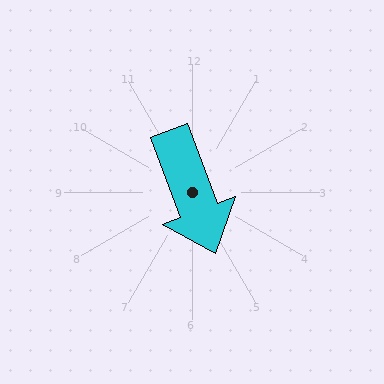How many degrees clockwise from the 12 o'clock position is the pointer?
Approximately 159 degrees.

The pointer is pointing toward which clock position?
Roughly 5 o'clock.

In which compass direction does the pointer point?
South.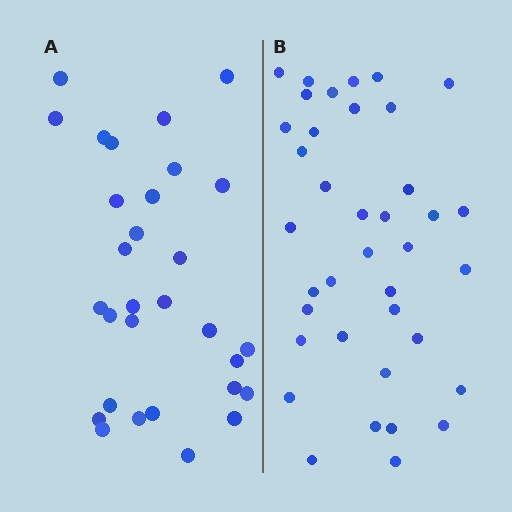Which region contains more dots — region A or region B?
Region B (the right region) has more dots.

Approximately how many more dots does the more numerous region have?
Region B has roughly 8 or so more dots than region A.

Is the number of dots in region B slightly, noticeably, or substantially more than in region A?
Region B has noticeably more, but not dramatically so. The ratio is roughly 1.3 to 1.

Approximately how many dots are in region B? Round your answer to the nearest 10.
About 40 dots. (The exact count is 38, which rounds to 40.)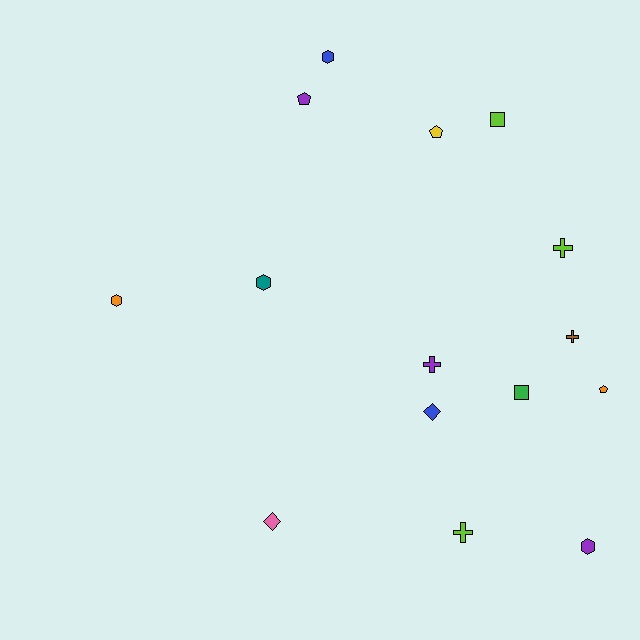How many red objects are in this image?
There are no red objects.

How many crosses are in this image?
There are 4 crosses.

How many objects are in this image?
There are 15 objects.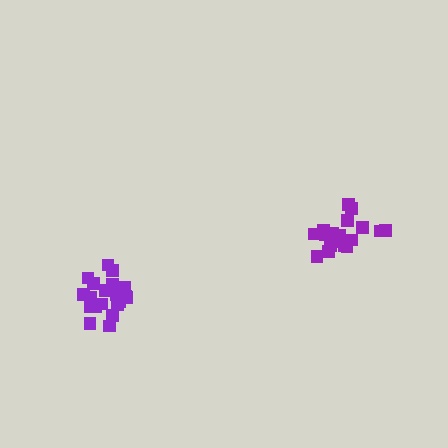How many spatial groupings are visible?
There are 2 spatial groupings.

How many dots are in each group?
Group 1: 20 dots, Group 2: 18 dots (38 total).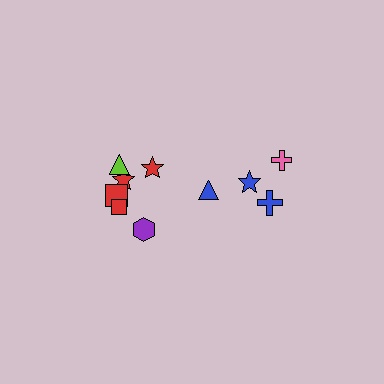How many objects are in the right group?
There are 4 objects.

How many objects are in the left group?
There are 6 objects.